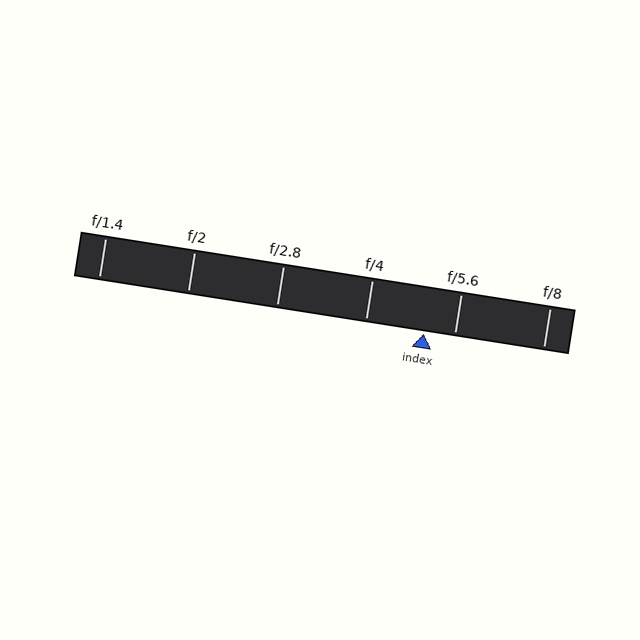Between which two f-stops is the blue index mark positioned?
The index mark is between f/4 and f/5.6.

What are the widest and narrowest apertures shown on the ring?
The widest aperture shown is f/1.4 and the narrowest is f/8.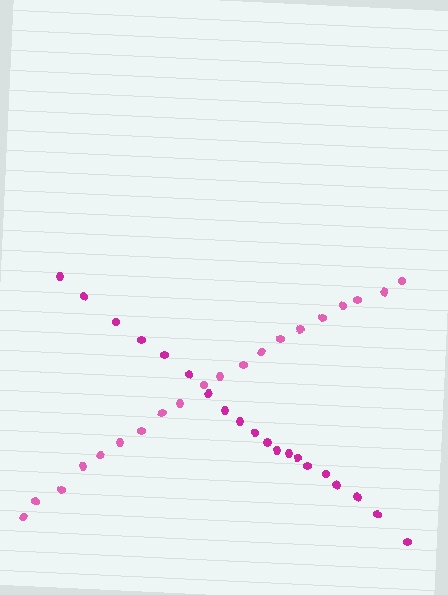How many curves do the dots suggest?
There are 2 distinct paths.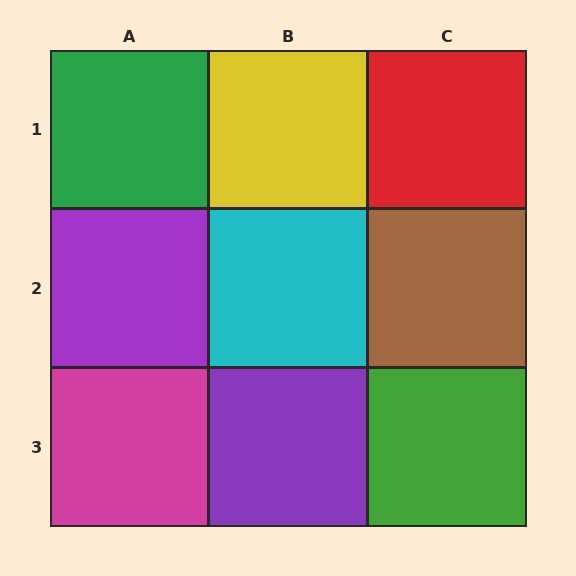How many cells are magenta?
1 cell is magenta.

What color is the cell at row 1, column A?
Green.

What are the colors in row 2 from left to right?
Purple, cyan, brown.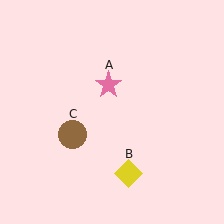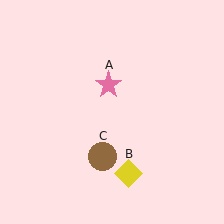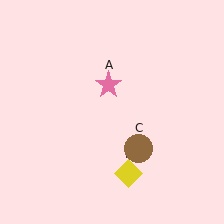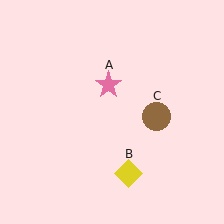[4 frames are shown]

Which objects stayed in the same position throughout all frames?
Pink star (object A) and yellow diamond (object B) remained stationary.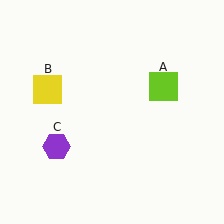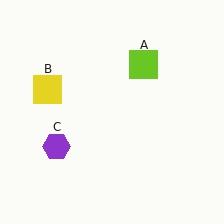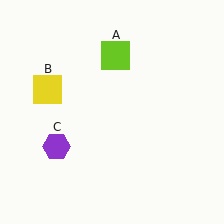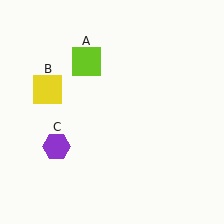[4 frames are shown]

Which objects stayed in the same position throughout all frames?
Yellow square (object B) and purple hexagon (object C) remained stationary.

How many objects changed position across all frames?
1 object changed position: lime square (object A).